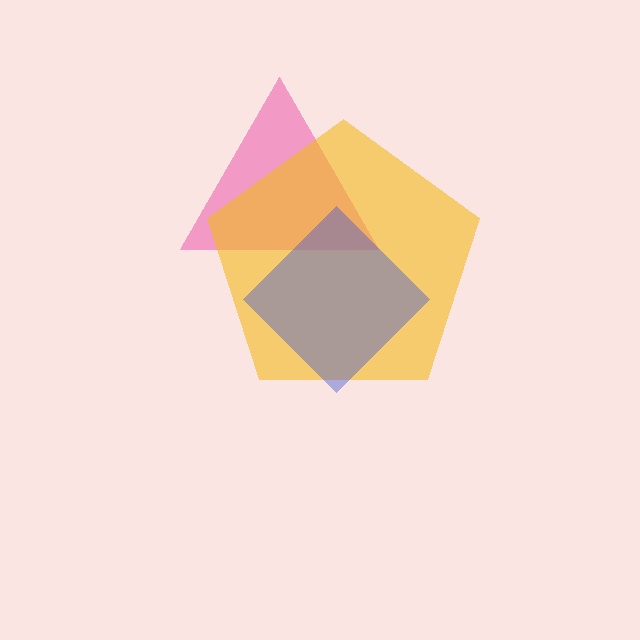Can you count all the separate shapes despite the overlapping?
Yes, there are 3 separate shapes.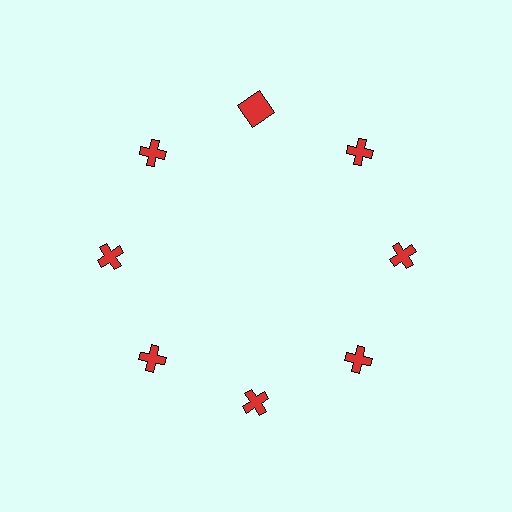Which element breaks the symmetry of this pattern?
The red square at roughly the 12 o'clock position breaks the symmetry. All other shapes are red crosses.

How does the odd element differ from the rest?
It has a different shape: square instead of cross.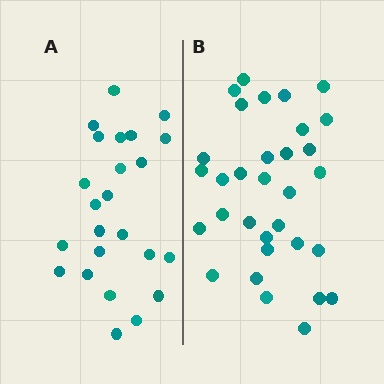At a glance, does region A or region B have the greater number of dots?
Region B (the right region) has more dots.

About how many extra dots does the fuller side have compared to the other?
Region B has roughly 8 or so more dots than region A.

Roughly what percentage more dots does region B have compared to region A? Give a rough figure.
About 35% more.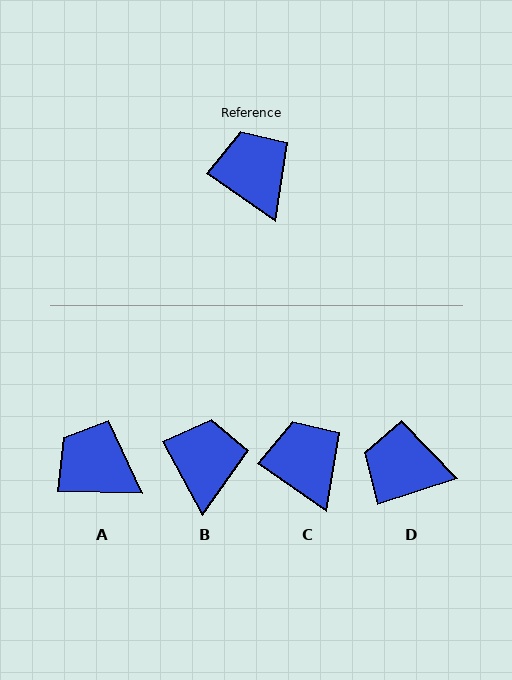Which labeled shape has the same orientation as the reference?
C.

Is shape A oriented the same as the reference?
No, it is off by about 33 degrees.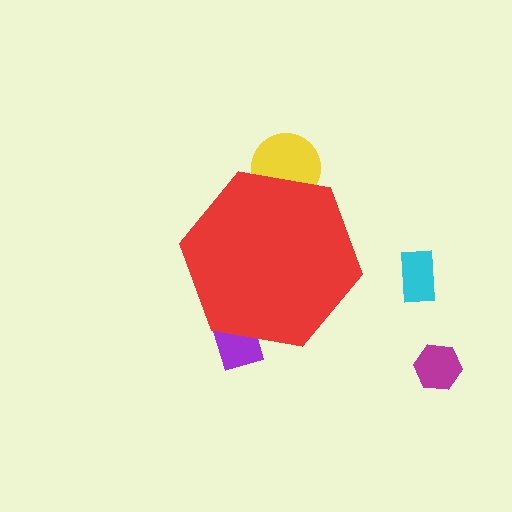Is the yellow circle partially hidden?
Yes, the yellow circle is partially hidden behind the red hexagon.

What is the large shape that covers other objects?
A red hexagon.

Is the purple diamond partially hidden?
Yes, the purple diamond is partially hidden behind the red hexagon.